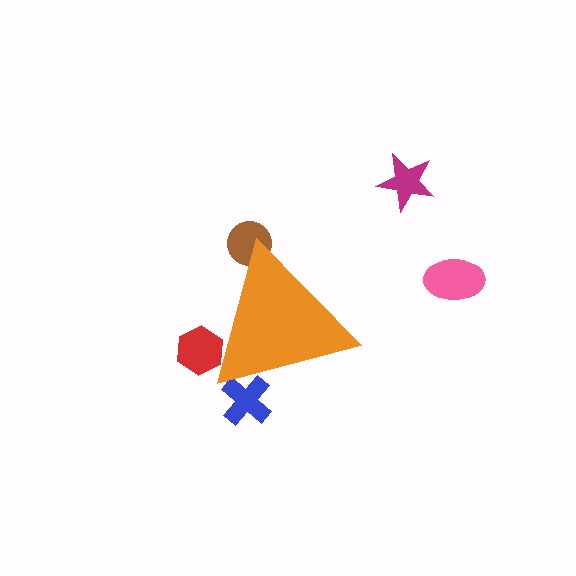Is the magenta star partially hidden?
No, the magenta star is fully visible.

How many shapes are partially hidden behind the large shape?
3 shapes are partially hidden.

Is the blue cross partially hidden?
Yes, the blue cross is partially hidden behind the orange triangle.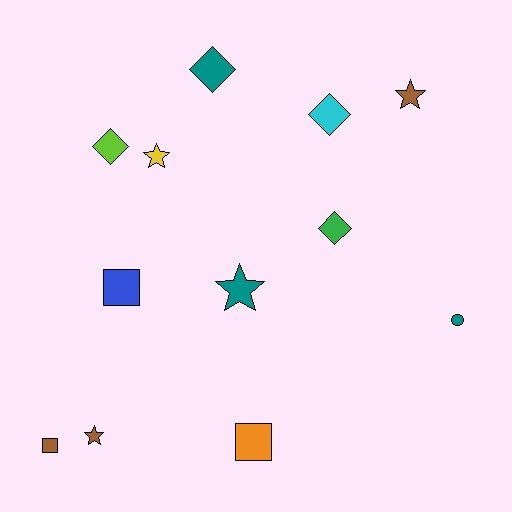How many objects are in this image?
There are 12 objects.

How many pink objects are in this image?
There are no pink objects.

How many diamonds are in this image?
There are 4 diamonds.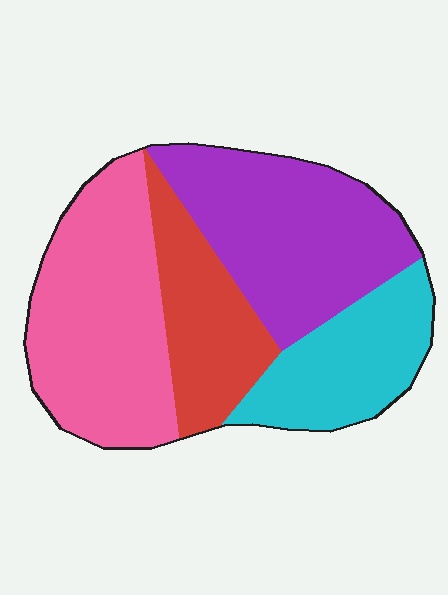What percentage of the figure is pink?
Pink covers about 35% of the figure.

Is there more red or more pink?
Pink.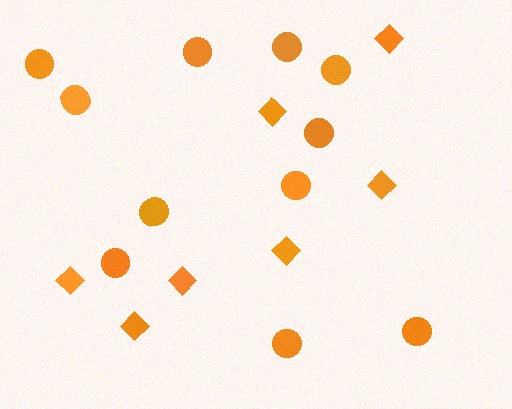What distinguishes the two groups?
There are 2 groups: one group of diamonds (7) and one group of circles (11).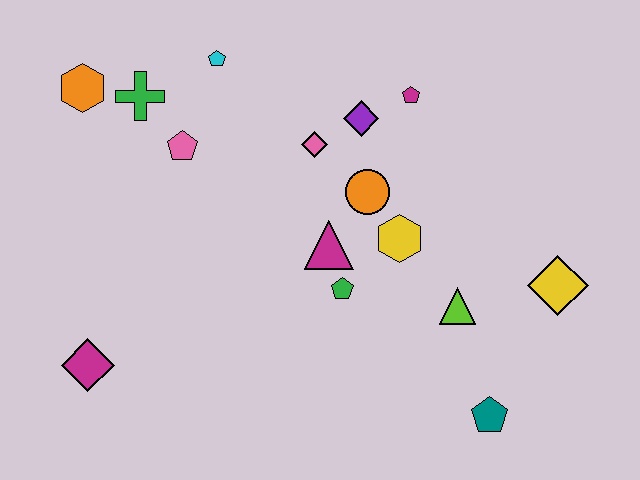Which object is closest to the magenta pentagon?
The purple diamond is closest to the magenta pentagon.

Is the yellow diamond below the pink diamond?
Yes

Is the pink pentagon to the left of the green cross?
No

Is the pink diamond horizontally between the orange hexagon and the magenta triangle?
Yes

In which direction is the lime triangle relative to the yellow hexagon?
The lime triangle is below the yellow hexagon.